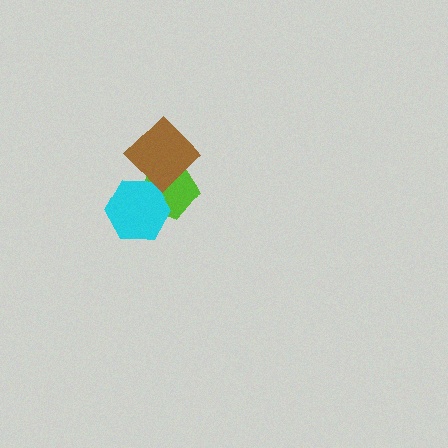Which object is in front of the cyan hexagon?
The brown diamond is in front of the cyan hexagon.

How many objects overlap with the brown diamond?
2 objects overlap with the brown diamond.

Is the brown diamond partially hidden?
No, no other shape covers it.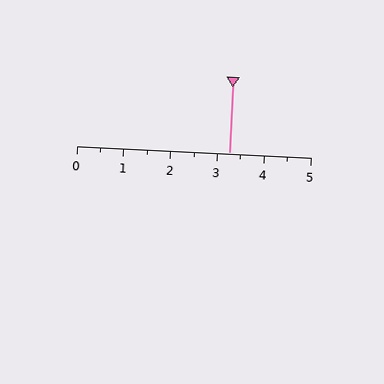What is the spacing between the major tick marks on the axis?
The major ticks are spaced 1 apart.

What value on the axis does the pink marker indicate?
The marker indicates approximately 3.2.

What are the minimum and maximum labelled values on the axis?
The axis runs from 0 to 5.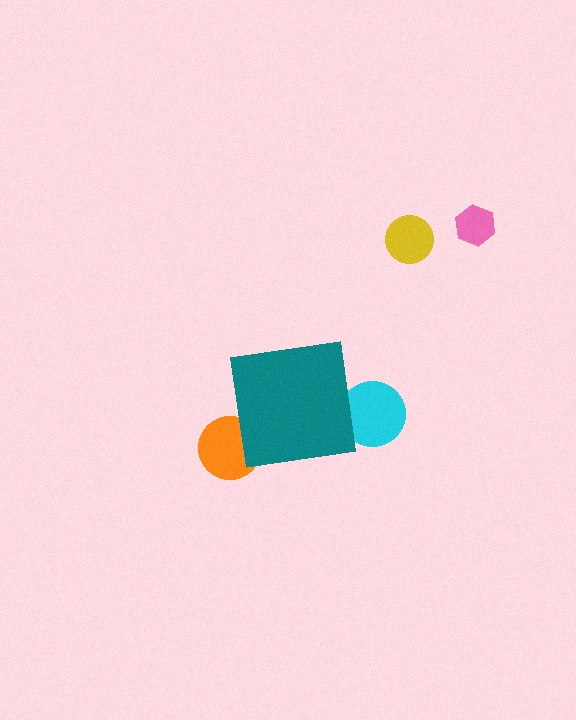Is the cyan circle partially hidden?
Yes, the cyan circle is partially hidden behind the teal square.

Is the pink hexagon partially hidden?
No, the pink hexagon is fully visible.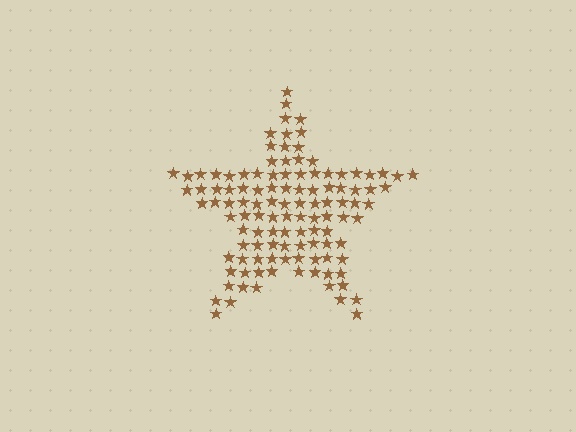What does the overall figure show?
The overall figure shows a star.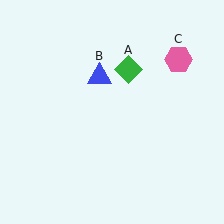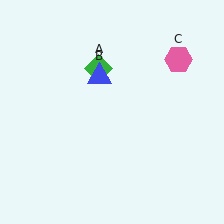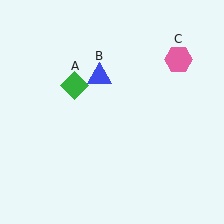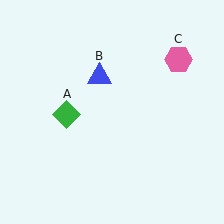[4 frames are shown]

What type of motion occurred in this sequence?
The green diamond (object A) rotated counterclockwise around the center of the scene.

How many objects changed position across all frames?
1 object changed position: green diamond (object A).